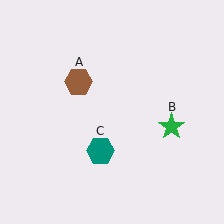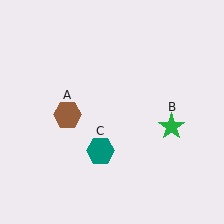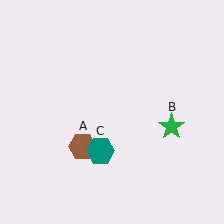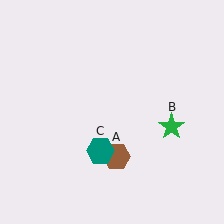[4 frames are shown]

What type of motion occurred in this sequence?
The brown hexagon (object A) rotated counterclockwise around the center of the scene.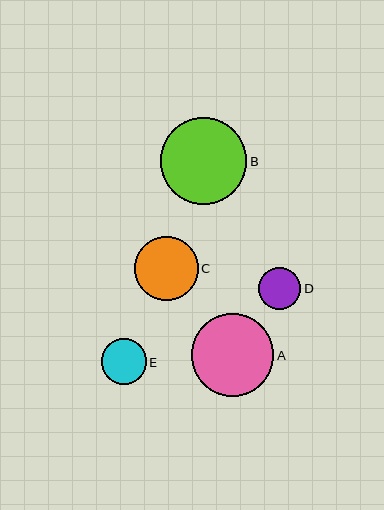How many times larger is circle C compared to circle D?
Circle C is approximately 1.5 times the size of circle D.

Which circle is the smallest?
Circle D is the smallest with a size of approximately 42 pixels.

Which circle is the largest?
Circle B is the largest with a size of approximately 86 pixels.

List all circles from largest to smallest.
From largest to smallest: B, A, C, E, D.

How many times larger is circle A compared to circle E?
Circle A is approximately 1.8 times the size of circle E.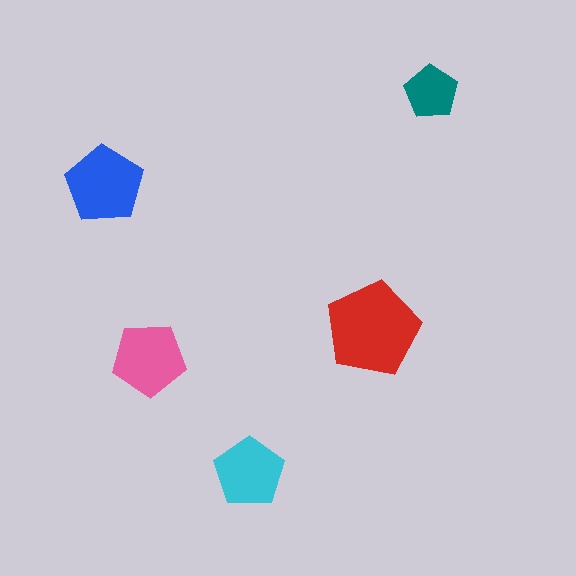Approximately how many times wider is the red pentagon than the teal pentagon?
About 1.5 times wider.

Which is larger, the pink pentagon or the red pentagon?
The red one.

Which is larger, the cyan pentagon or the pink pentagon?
The pink one.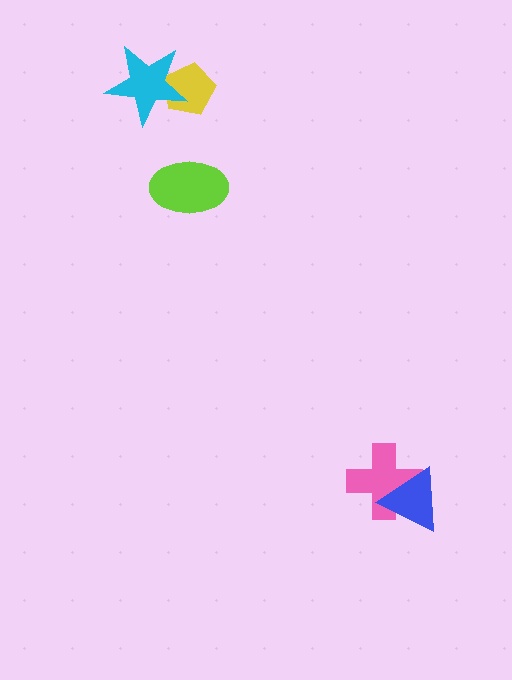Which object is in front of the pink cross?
The blue triangle is in front of the pink cross.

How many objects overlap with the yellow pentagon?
1 object overlaps with the yellow pentagon.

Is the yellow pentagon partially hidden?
Yes, it is partially covered by another shape.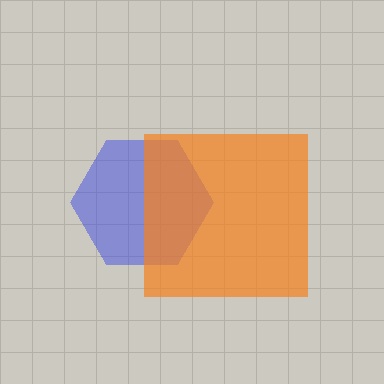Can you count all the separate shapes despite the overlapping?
Yes, there are 2 separate shapes.